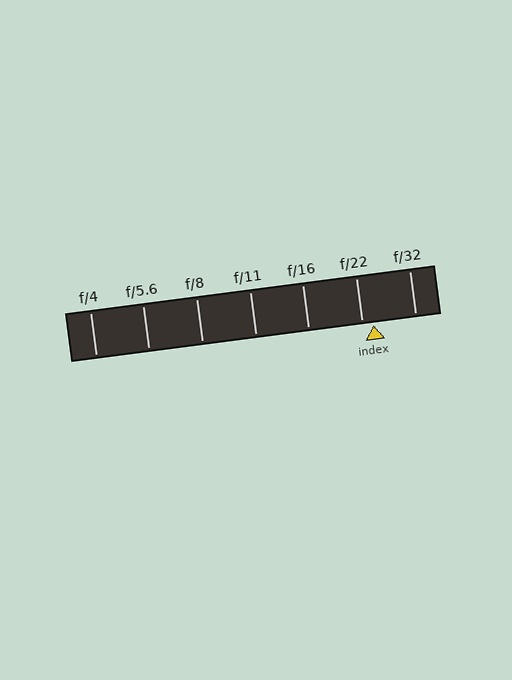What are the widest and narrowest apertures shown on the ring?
The widest aperture shown is f/4 and the narrowest is f/32.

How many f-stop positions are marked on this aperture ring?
There are 7 f-stop positions marked.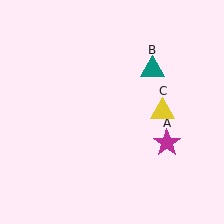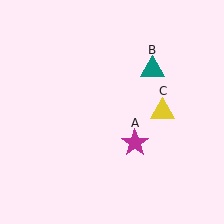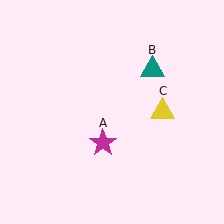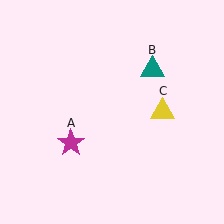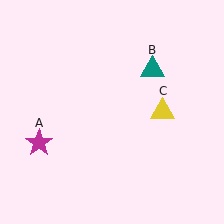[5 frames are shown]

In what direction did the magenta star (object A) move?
The magenta star (object A) moved left.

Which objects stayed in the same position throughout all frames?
Teal triangle (object B) and yellow triangle (object C) remained stationary.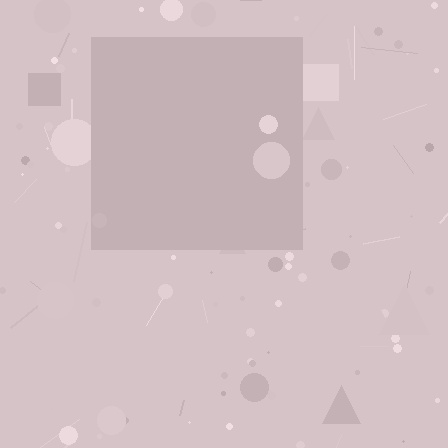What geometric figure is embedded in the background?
A square is embedded in the background.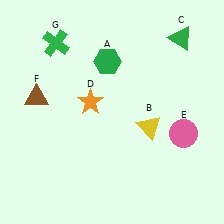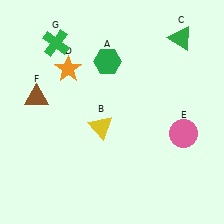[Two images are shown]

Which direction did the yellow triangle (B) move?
The yellow triangle (B) moved left.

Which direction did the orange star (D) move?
The orange star (D) moved up.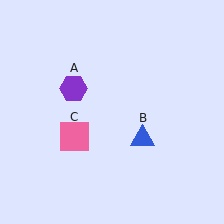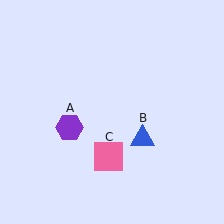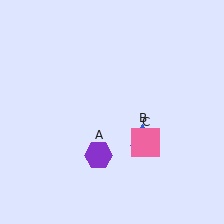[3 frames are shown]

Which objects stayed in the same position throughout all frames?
Blue triangle (object B) remained stationary.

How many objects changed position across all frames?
2 objects changed position: purple hexagon (object A), pink square (object C).